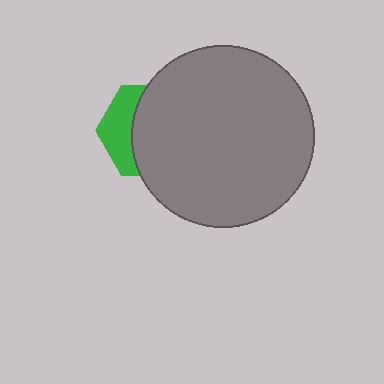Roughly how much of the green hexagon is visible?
A small part of it is visible (roughly 34%).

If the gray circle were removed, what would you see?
You would see the complete green hexagon.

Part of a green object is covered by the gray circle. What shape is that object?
It is a hexagon.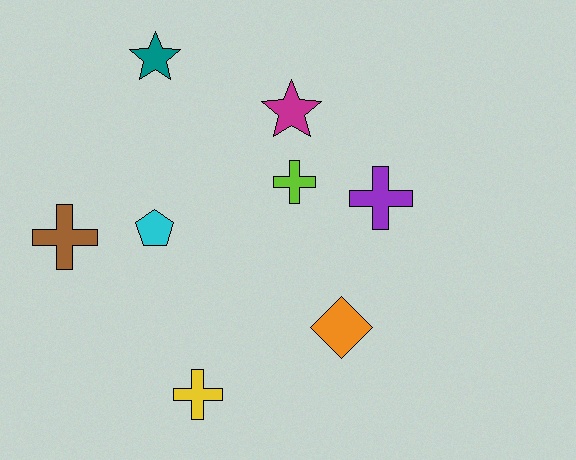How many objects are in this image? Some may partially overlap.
There are 8 objects.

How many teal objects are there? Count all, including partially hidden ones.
There is 1 teal object.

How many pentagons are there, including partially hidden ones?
There is 1 pentagon.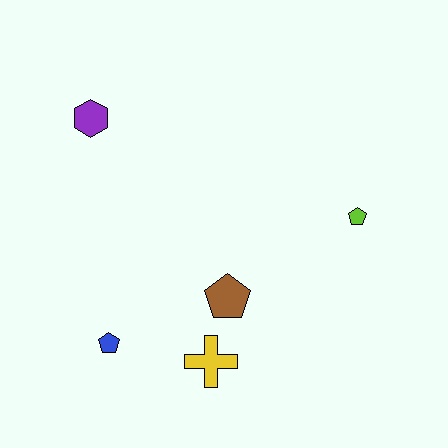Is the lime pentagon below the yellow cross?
No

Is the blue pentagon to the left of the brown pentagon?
Yes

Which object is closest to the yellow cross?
The brown pentagon is closest to the yellow cross.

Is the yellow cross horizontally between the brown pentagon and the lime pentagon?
No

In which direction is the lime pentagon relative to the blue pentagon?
The lime pentagon is to the right of the blue pentagon.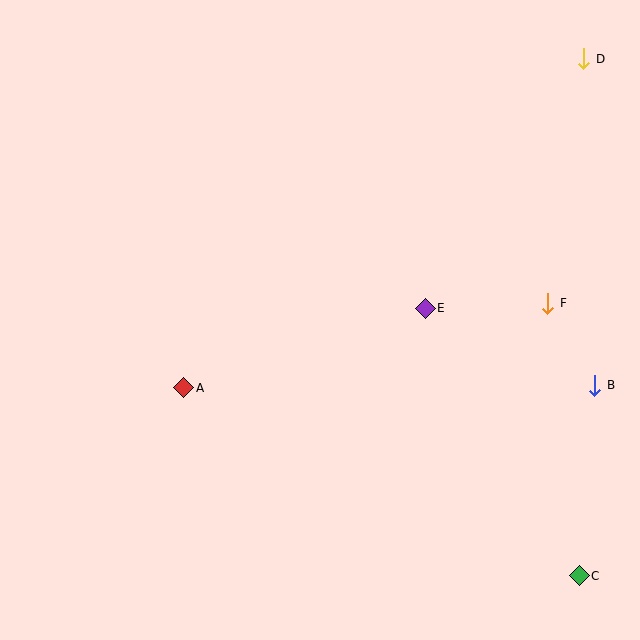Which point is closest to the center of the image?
Point E at (425, 308) is closest to the center.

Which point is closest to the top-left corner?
Point A is closest to the top-left corner.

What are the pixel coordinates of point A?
Point A is at (184, 388).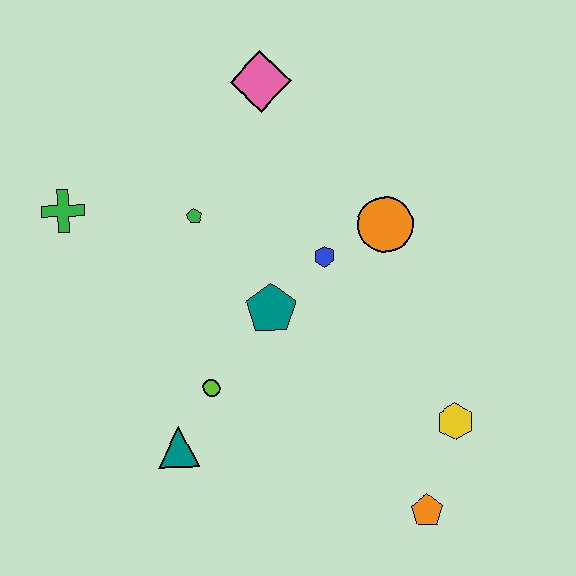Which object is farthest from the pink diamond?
The orange pentagon is farthest from the pink diamond.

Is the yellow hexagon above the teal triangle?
Yes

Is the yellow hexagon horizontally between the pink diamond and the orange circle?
No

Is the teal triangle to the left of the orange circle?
Yes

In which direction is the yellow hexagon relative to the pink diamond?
The yellow hexagon is below the pink diamond.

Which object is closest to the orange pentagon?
The yellow hexagon is closest to the orange pentagon.